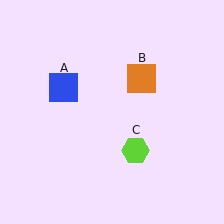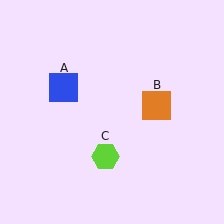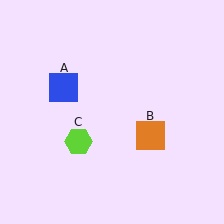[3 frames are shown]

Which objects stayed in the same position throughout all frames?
Blue square (object A) remained stationary.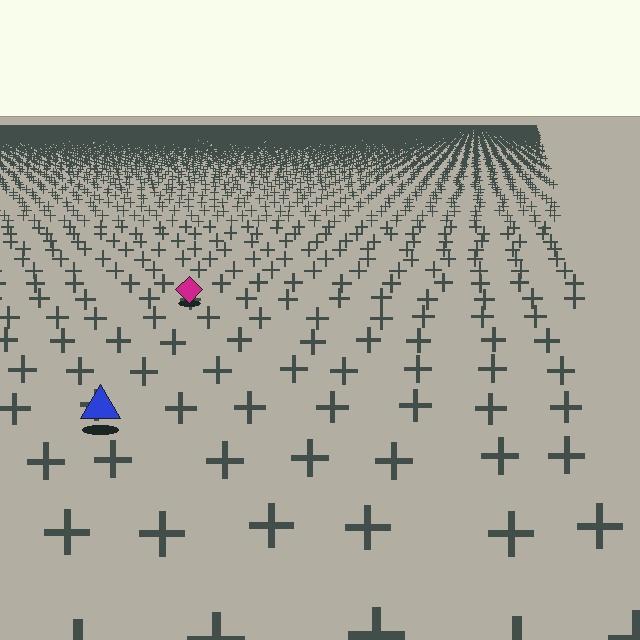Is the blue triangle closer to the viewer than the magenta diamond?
Yes. The blue triangle is closer — you can tell from the texture gradient: the ground texture is coarser near it.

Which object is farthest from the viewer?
The magenta diamond is farthest from the viewer. It appears smaller and the ground texture around it is denser.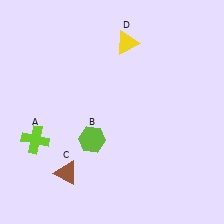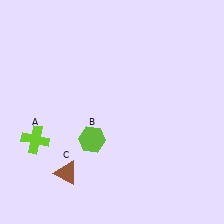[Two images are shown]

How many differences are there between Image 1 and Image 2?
There is 1 difference between the two images.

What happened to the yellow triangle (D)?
The yellow triangle (D) was removed in Image 2. It was in the top-right area of Image 1.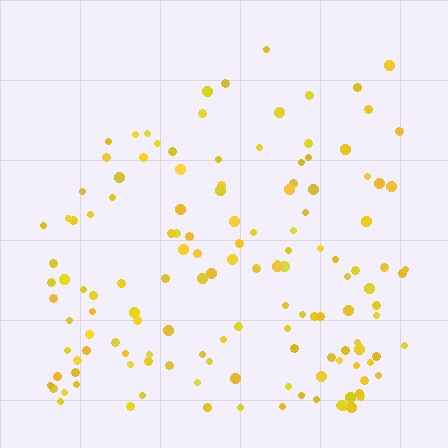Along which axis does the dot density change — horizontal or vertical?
Vertical.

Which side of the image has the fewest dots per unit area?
The top.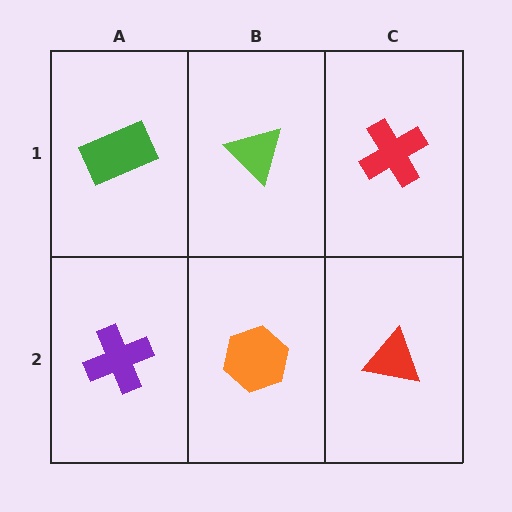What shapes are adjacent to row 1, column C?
A red triangle (row 2, column C), a lime triangle (row 1, column B).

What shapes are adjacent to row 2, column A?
A green rectangle (row 1, column A), an orange hexagon (row 2, column B).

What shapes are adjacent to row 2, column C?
A red cross (row 1, column C), an orange hexagon (row 2, column B).